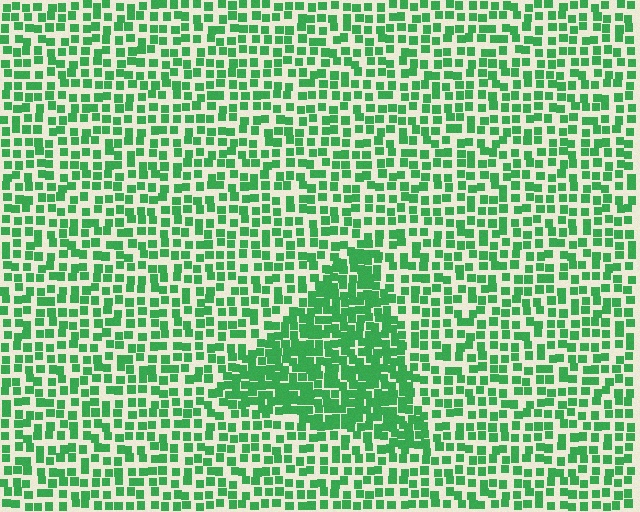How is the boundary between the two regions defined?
The boundary is defined by a change in element density (approximately 1.9x ratio). All elements are the same color, size, and shape.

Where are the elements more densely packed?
The elements are more densely packed inside the triangle boundary.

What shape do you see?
I see a triangle.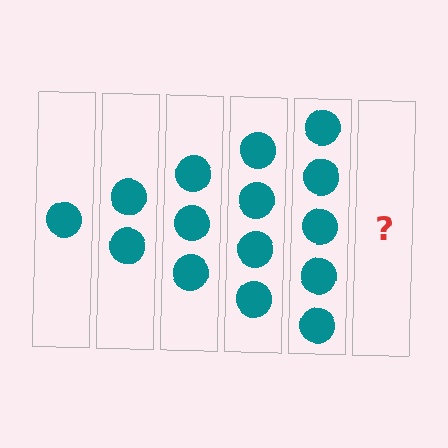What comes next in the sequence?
The next element should be 6 circles.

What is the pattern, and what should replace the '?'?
The pattern is that each step adds one more circle. The '?' should be 6 circles.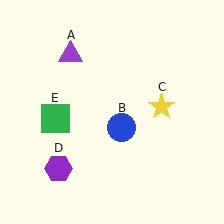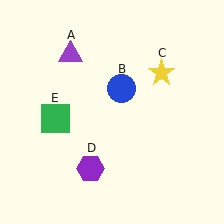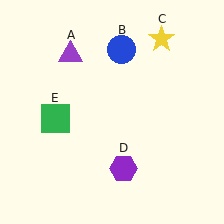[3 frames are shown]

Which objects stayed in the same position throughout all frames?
Purple triangle (object A) and green square (object E) remained stationary.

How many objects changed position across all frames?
3 objects changed position: blue circle (object B), yellow star (object C), purple hexagon (object D).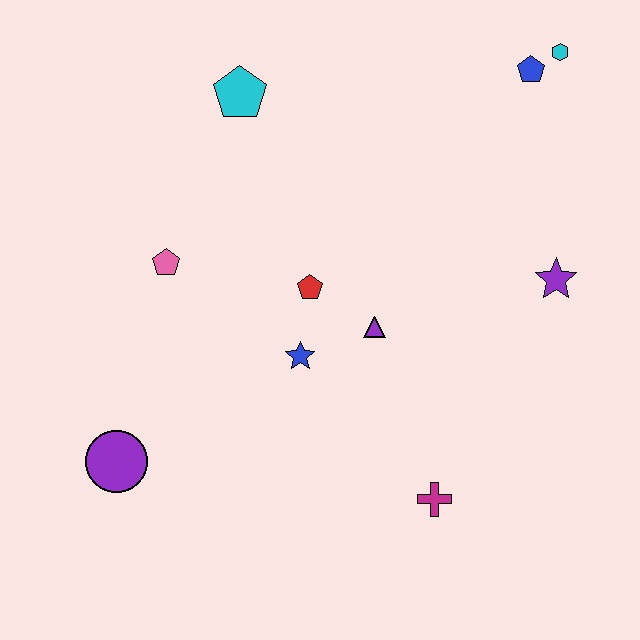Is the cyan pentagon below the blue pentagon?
Yes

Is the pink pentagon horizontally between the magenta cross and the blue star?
No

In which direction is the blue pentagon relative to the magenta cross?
The blue pentagon is above the magenta cross.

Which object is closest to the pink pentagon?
The red pentagon is closest to the pink pentagon.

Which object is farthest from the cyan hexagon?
The purple circle is farthest from the cyan hexagon.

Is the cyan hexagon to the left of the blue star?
No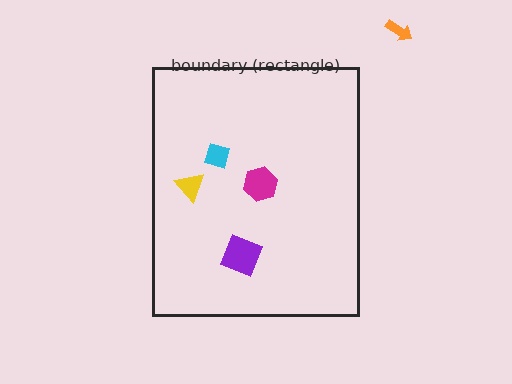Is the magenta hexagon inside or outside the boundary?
Inside.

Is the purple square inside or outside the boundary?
Inside.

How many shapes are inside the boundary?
4 inside, 1 outside.